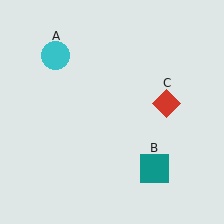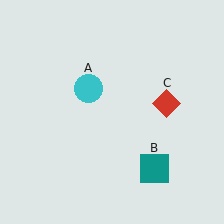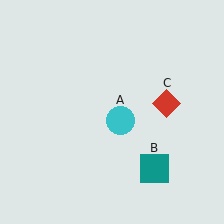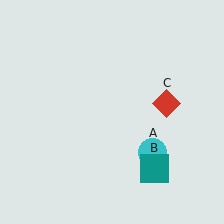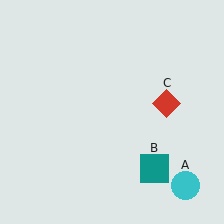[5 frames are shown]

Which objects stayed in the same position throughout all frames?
Teal square (object B) and red diamond (object C) remained stationary.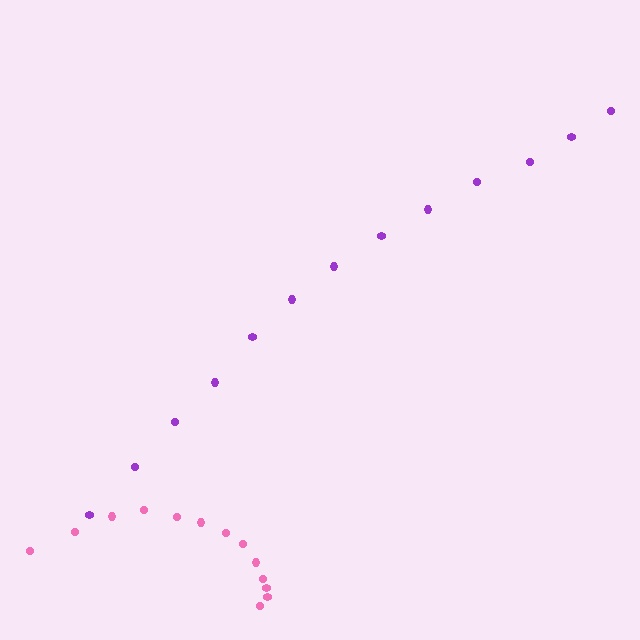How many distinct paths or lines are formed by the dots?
There are 2 distinct paths.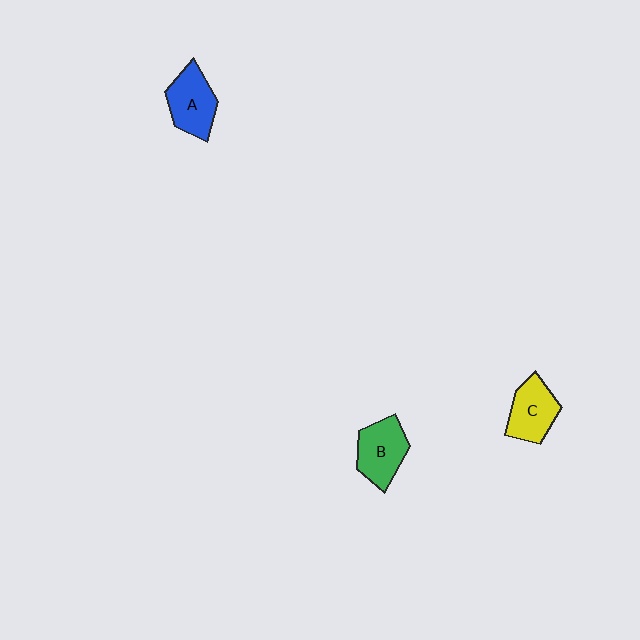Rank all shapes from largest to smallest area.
From largest to smallest: B (green), A (blue), C (yellow).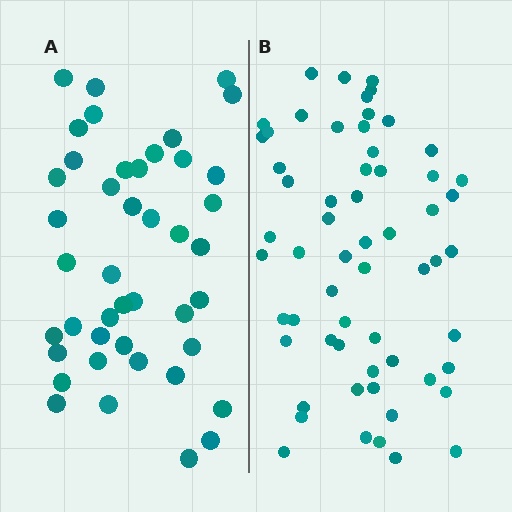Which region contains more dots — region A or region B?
Region B (the right region) has more dots.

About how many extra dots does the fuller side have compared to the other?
Region B has approximately 15 more dots than region A.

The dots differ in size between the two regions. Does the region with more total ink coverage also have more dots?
No. Region A has more total ink coverage because its dots are larger, but region B actually contains more individual dots. Total area can be misleading — the number of items is what matters here.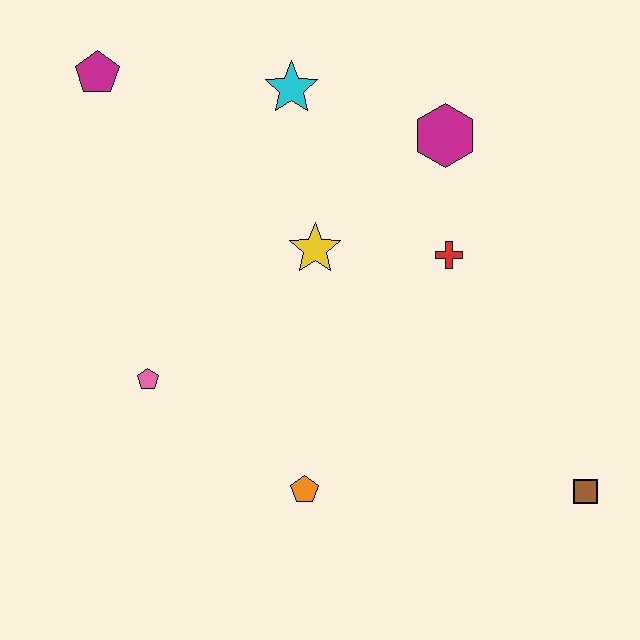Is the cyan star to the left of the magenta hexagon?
Yes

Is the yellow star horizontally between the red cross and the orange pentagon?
Yes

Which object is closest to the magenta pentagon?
The cyan star is closest to the magenta pentagon.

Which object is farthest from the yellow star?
The brown square is farthest from the yellow star.